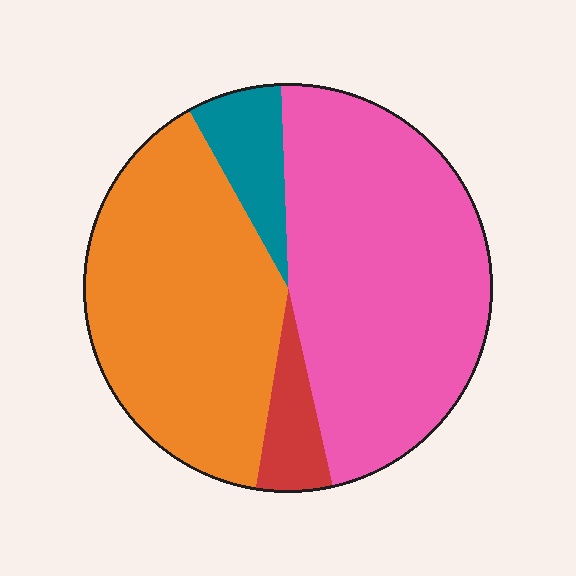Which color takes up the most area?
Pink, at roughly 45%.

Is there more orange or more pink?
Pink.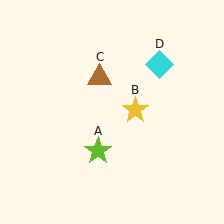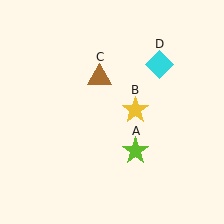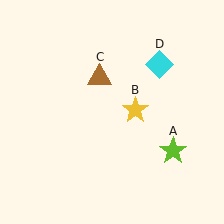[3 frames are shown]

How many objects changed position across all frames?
1 object changed position: lime star (object A).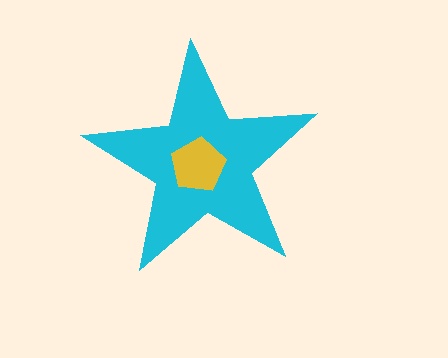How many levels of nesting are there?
2.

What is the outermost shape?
The cyan star.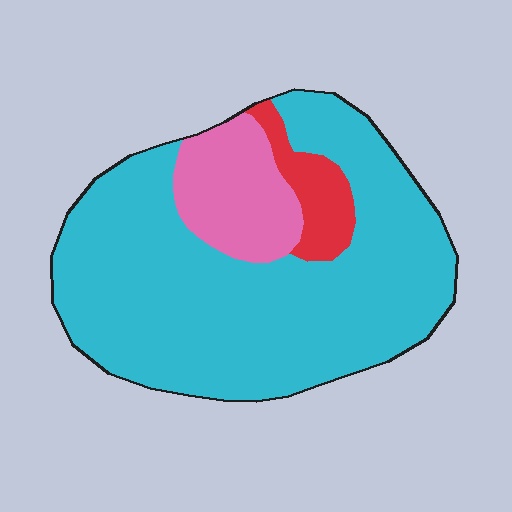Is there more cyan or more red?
Cyan.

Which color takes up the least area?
Red, at roughly 10%.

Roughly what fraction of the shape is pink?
Pink takes up about one sixth (1/6) of the shape.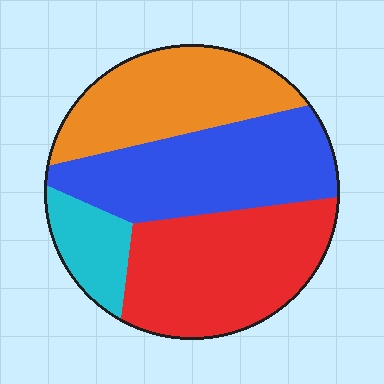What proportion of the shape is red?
Red takes up between a quarter and a half of the shape.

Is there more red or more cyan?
Red.